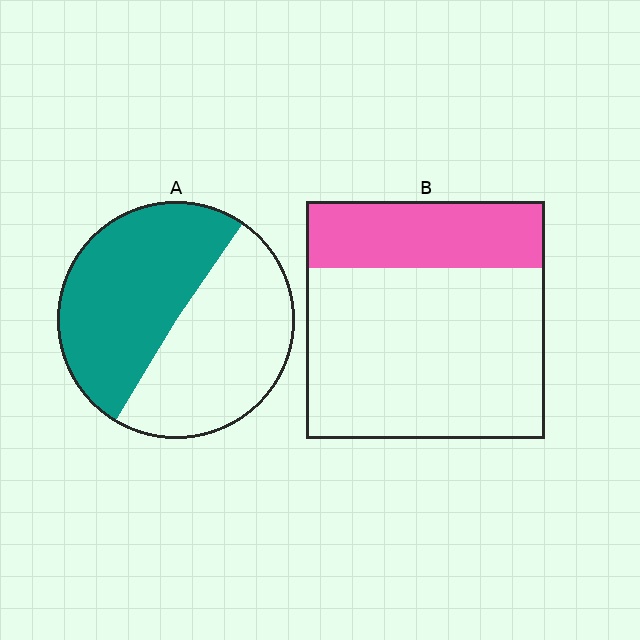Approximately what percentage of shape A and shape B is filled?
A is approximately 50% and B is approximately 30%.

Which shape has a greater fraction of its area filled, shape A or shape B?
Shape A.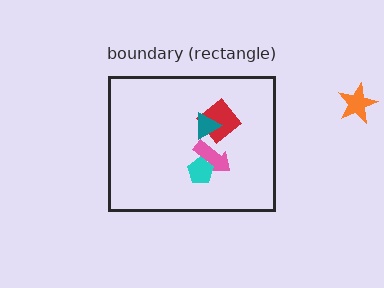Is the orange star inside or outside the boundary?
Outside.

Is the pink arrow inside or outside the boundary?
Inside.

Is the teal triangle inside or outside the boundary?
Inside.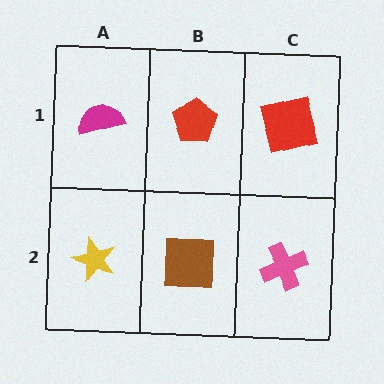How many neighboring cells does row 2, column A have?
2.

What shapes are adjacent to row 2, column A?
A magenta semicircle (row 1, column A), a brown square (row 2, column B).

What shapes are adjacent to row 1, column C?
A pink cross (row 2, column C), a red pentagon (row 1, column B).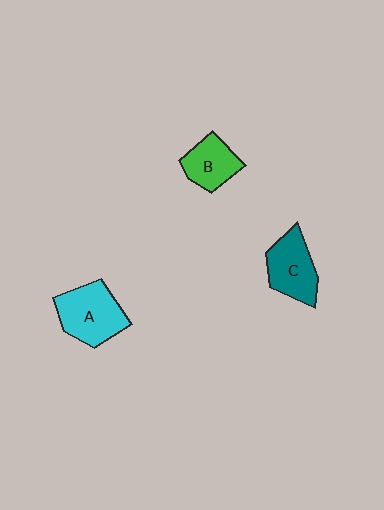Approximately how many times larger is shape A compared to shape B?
Approximately 1.5 times.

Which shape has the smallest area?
Shape B (green).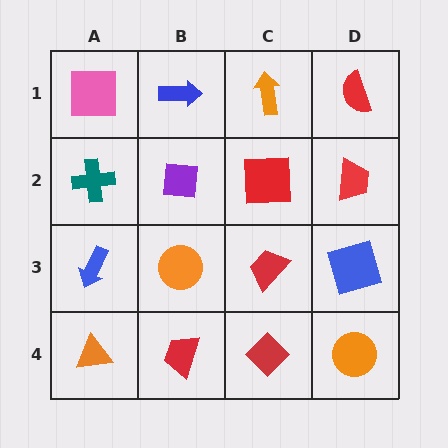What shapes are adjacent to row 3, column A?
A teal cross (row 2, column A), an orange triangle (row 4, column A), an orange circle (row 3, column B).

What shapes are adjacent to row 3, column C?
A red square (row 2, column C), a red diamond (row 4, column C), an orange circle (row 3, column B), a blue square (row 3, column D).